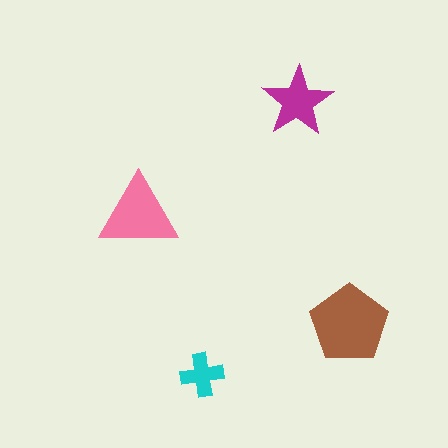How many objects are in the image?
There are 4 objects in the image.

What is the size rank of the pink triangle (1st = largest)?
2nd.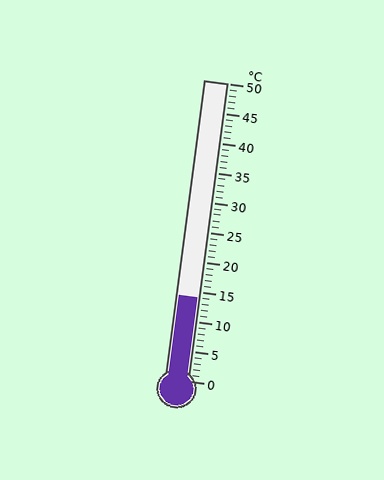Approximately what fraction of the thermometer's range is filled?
The thermometer is filled to approximately 30% of its range.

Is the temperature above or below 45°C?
The temperature is below 45°C.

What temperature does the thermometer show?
The thermometer shows approximately 14°C.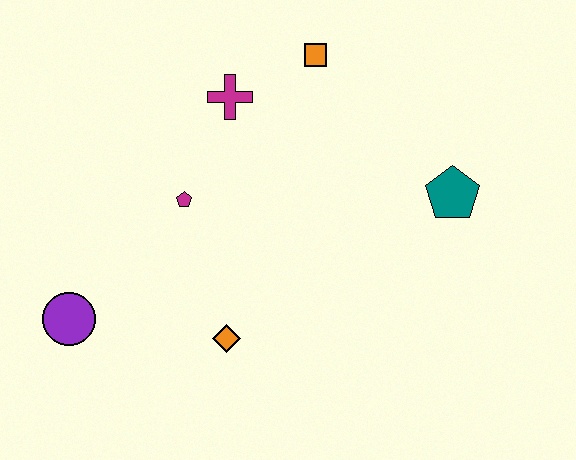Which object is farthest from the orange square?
The purple circle is farthest from the orange square.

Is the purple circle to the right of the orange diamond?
No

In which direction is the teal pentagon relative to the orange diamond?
The teal pentagon is to the right of the orange diamond.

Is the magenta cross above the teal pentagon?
Yes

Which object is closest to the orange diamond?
The magenta pentagon is closest to the orange diamond.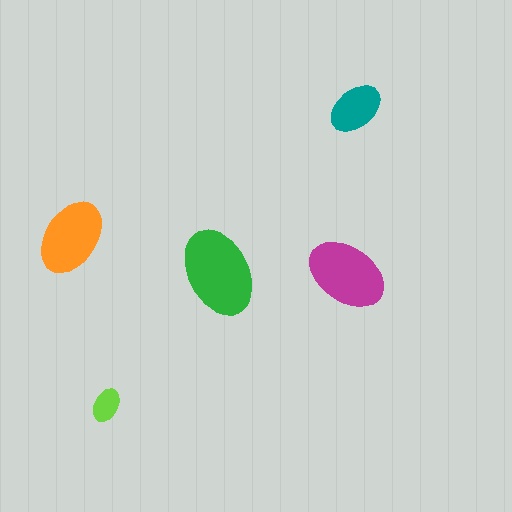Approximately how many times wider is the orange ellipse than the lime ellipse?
About 2 times wider.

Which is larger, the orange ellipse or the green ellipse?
The green one.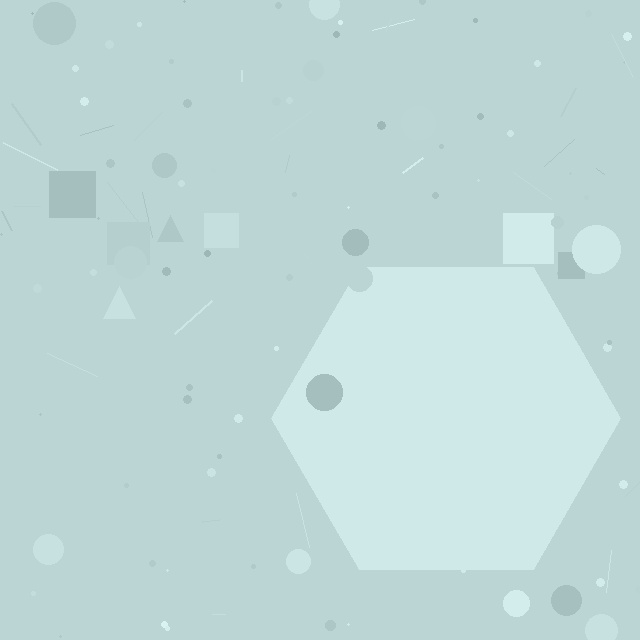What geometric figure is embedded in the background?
A hexagon is embedded in the background.